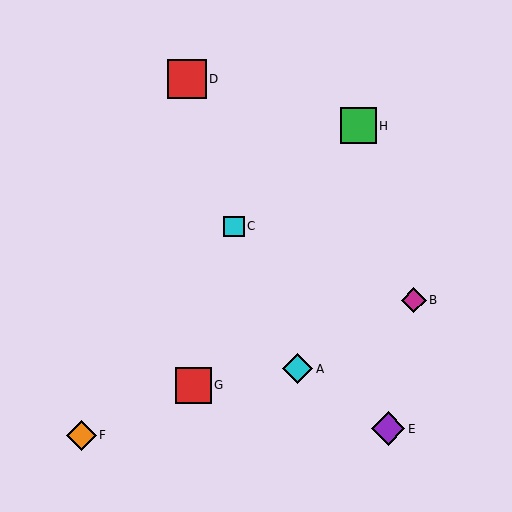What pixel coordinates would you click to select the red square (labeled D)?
Click at (187, 79) to select the red square D.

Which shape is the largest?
The red square (labeled D) is the largest.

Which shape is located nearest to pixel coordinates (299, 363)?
The cyan diamond (labeled A) at (298, 369) is nearest to that location.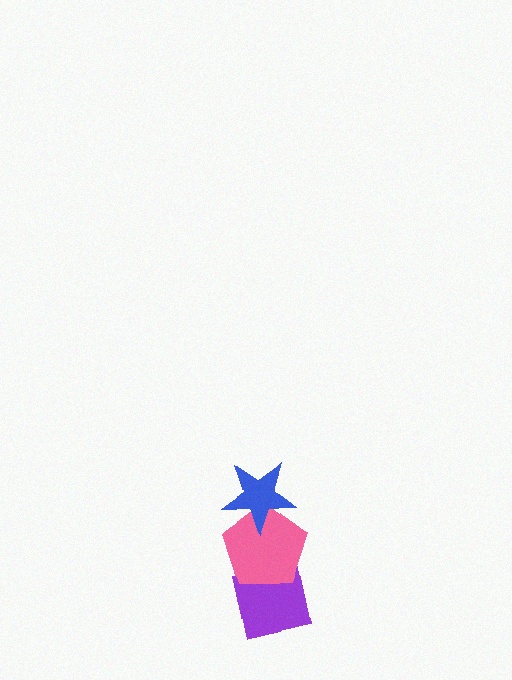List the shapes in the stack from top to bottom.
From top to bottom: the blue star, the pink pentagon, the purple square.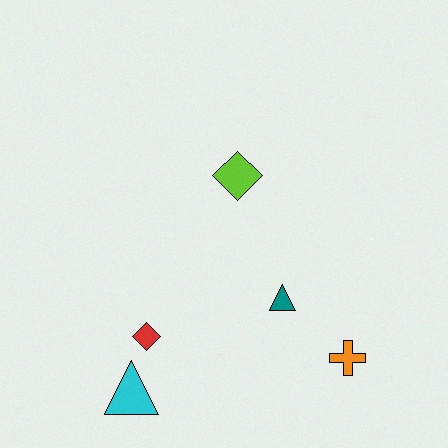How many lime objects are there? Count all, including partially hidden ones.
There is 1 lime object.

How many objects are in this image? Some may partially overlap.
There are 5 objects.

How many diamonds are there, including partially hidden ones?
There are 2 diamonds.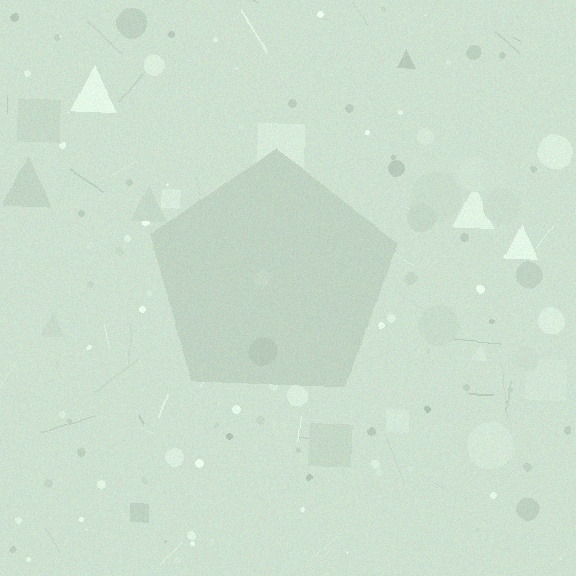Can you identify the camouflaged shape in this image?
The camouflaged shape is a pentagon.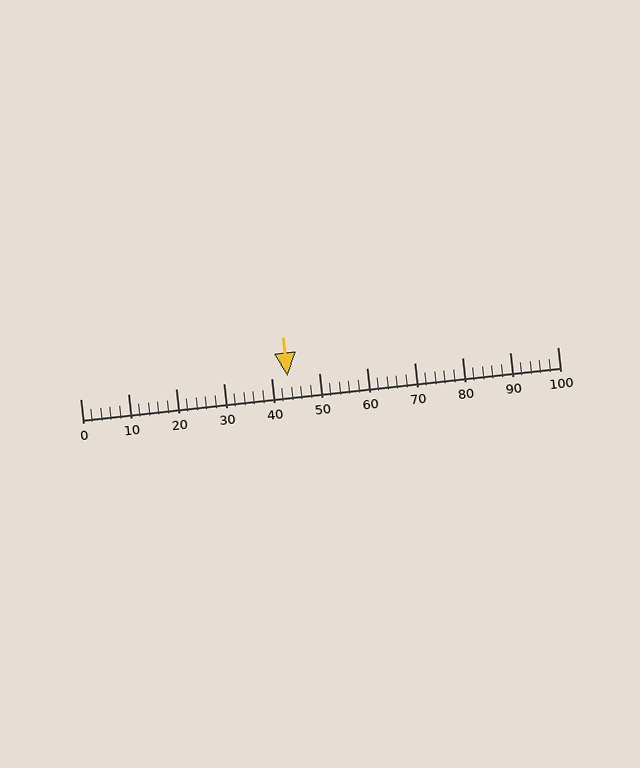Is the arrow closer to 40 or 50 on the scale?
The arrow is closer to 40.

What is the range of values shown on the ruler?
The ruler shows values from 0 to 100.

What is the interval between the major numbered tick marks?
The major tick marks are spaced 10 units apart.